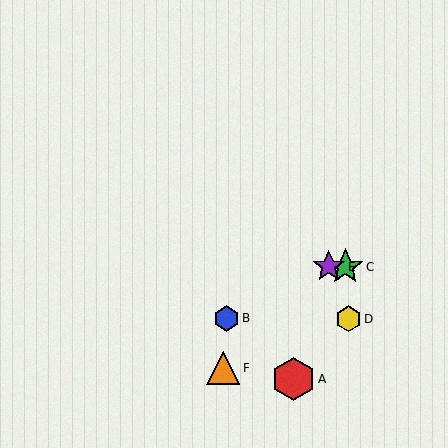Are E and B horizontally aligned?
No, E is at y≈267 and B is at y≈318.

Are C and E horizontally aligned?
Yes, both are at y≈267.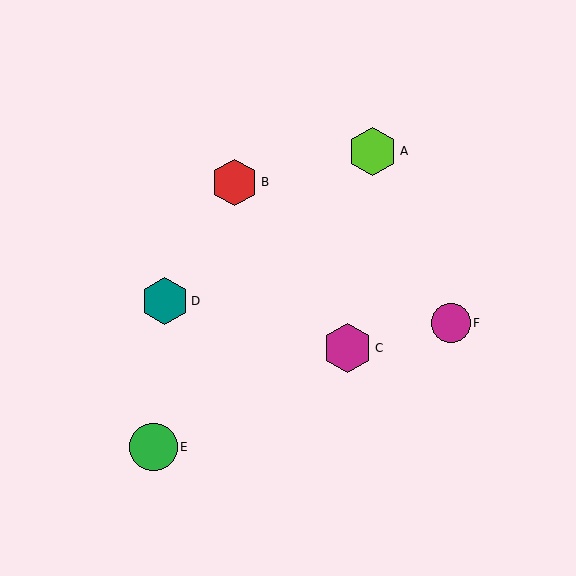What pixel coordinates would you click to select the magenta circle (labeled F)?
Click at (451, 323) to select the magenta circle F.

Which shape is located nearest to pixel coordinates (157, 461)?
The green circle (labeled E) at (153, 447) is nearest to that location.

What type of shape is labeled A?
Shape A is a lime hexagon.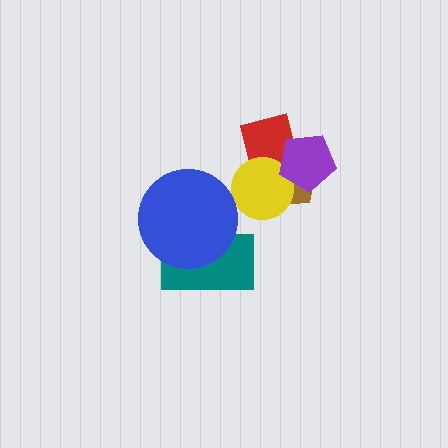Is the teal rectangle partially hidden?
Yes, it is partially covered by another shape.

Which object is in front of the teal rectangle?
The blue circle is in front of the teal rectangle.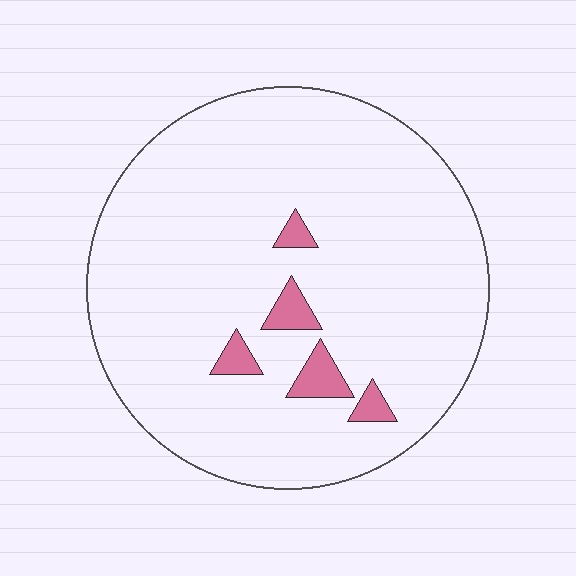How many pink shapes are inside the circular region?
5.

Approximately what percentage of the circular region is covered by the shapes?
Approximately 5%.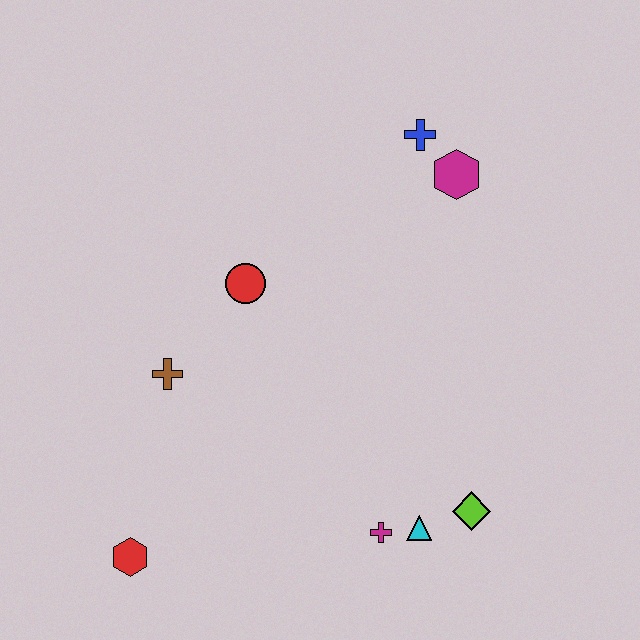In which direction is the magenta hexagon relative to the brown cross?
The magenta hexagon is to the right of the brown cross.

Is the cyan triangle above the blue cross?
No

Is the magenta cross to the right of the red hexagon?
Yes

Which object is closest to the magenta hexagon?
The blue cross is closest to the magenta hexagon.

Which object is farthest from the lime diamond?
The blue cross is farthest from the lime diamond.